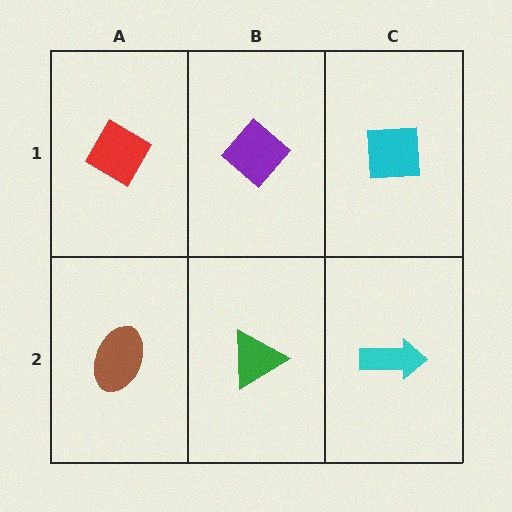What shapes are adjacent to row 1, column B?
A green triangle (row 2, column B), a red diamond (row 1, column A), a cyan square (row 1, column C).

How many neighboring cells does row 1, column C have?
2.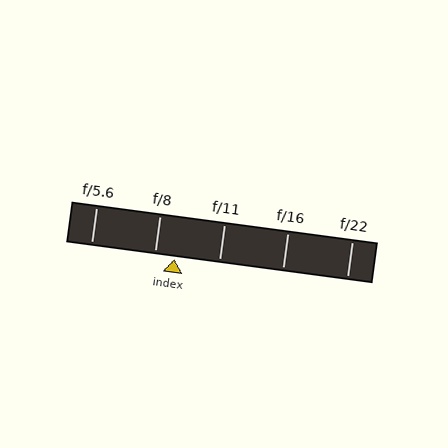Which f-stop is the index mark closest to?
The index mark is closest to f/8.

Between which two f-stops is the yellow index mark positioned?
The index mark is between f/8 and f/11.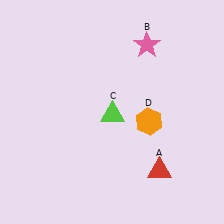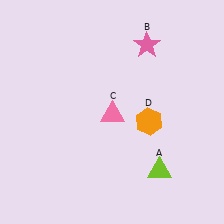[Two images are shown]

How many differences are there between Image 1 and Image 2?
There are 2 differences between the two images.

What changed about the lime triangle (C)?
In Image 1, C is lime. In Image 2, it changed to pink.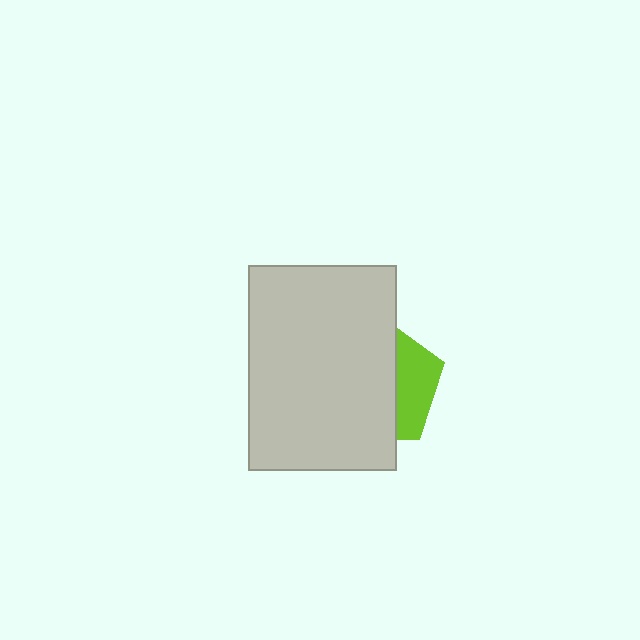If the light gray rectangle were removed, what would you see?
You would see the complete lime pentagon.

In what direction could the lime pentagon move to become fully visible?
The lime pentagon could move right. That would shift it out from behind the light gray rectangle entirely.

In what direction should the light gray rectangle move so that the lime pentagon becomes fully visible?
The light gray rectangle should move left. That is the shortest direction to clear the overlap and leave the lime pentagon fully visible.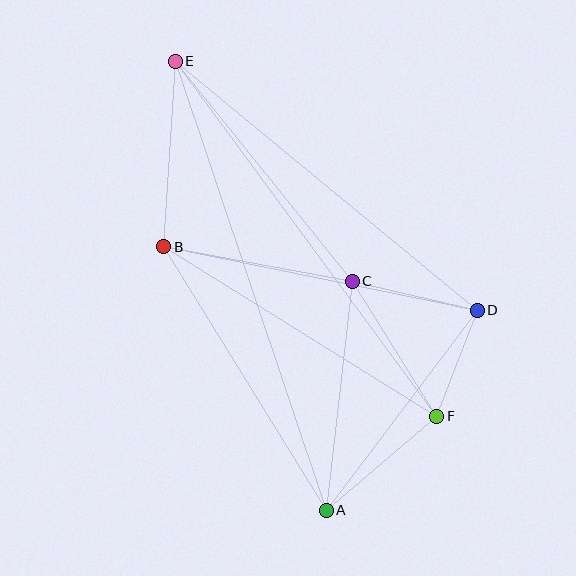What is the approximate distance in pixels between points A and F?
The distance between A and F is approximately 145 pixels.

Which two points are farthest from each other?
Points A and E are farthest from each other.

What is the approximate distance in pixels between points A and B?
The distance between A and B is approximately 310 pixels.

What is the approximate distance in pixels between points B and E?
The distance between B and E is approximately 186 pixels.